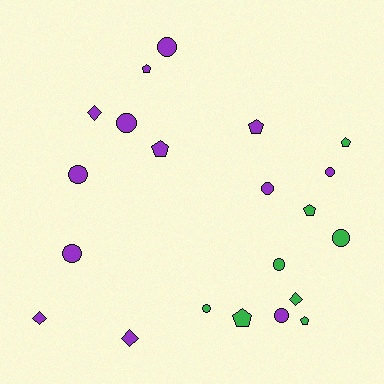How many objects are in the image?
There are 21 objects.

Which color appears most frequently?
Purple, with 13 objects.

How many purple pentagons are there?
There are 3 purple pentagons.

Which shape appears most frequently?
Circle, with 10 objects.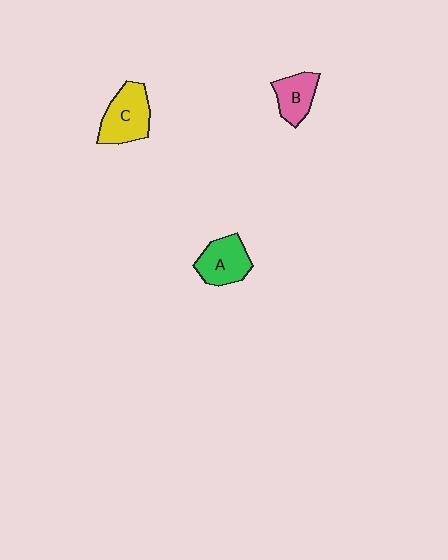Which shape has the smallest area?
Shape B (pink).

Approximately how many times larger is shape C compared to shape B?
Approximately 1.5 times.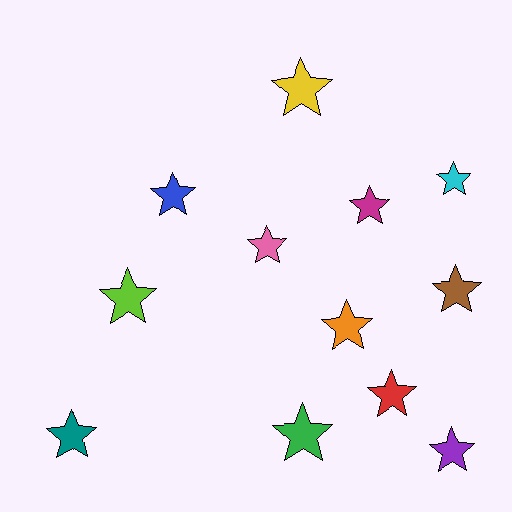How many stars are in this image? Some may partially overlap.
There are 12 stars.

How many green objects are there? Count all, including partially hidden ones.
There is 1 green object.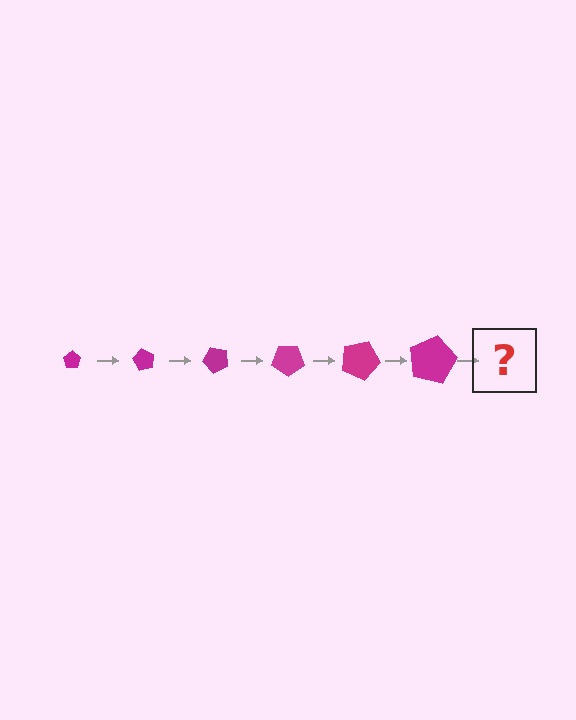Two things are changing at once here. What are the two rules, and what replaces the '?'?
The two rules are that the pentagon grows larger each step and it rotates 60 degrees each step. The '?' should be a pentagon, larger than the previous one and rotated 360 degrees from the start.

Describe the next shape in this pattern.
It should be a pentagon, larger than the previous one and rotated 360 degrees from the start.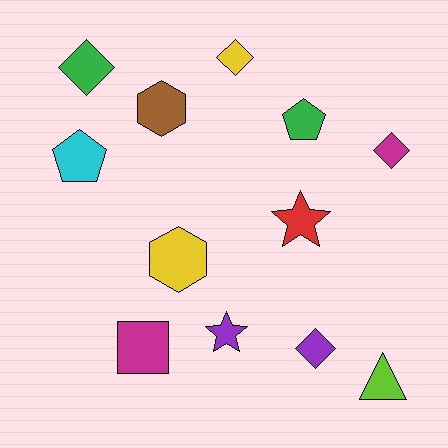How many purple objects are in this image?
There are 2 purple objects.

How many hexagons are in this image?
There are 2 hexagons.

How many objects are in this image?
There are 12 objects.